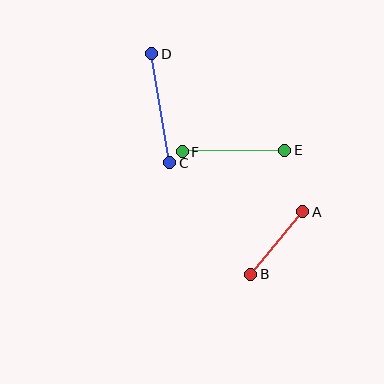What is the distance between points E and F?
The distance is approximately 103 pixels.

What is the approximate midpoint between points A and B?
The midpoint is at approximately (277, 243) pixels.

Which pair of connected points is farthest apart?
Points C and D are farthest apart.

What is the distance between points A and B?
The distance is approximately 81 pixels.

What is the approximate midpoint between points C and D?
The midpoint is at approximately (161, 108) pixels.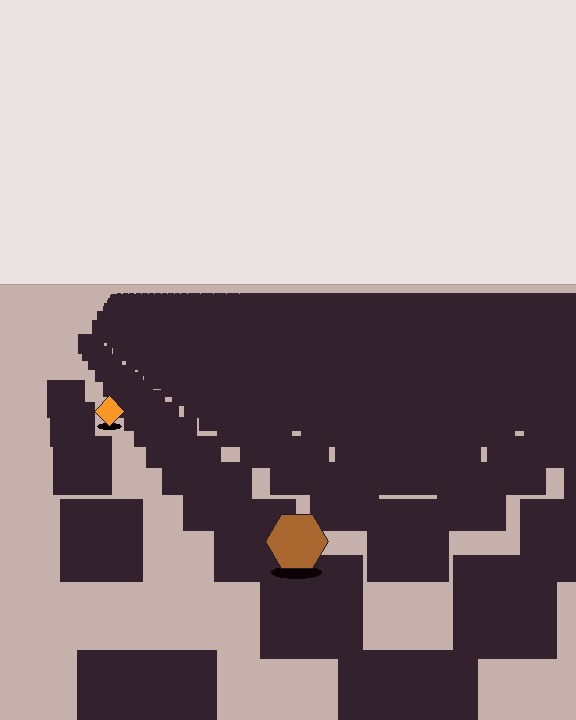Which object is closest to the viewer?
The brown hexagon is closest. The texture marks near it are larger and more spread out.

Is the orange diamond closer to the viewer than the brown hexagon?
No. The brown hexagon is closer — you can tell from the texture gradient: the ground texture is coarser near it.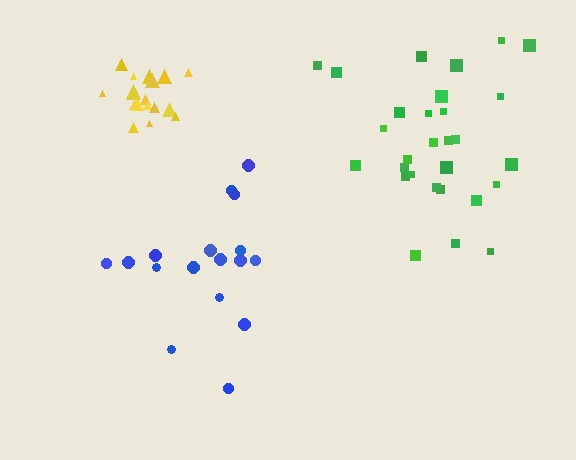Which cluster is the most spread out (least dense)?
Blue.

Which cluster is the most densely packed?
Yellow.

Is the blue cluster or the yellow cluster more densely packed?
Yellow.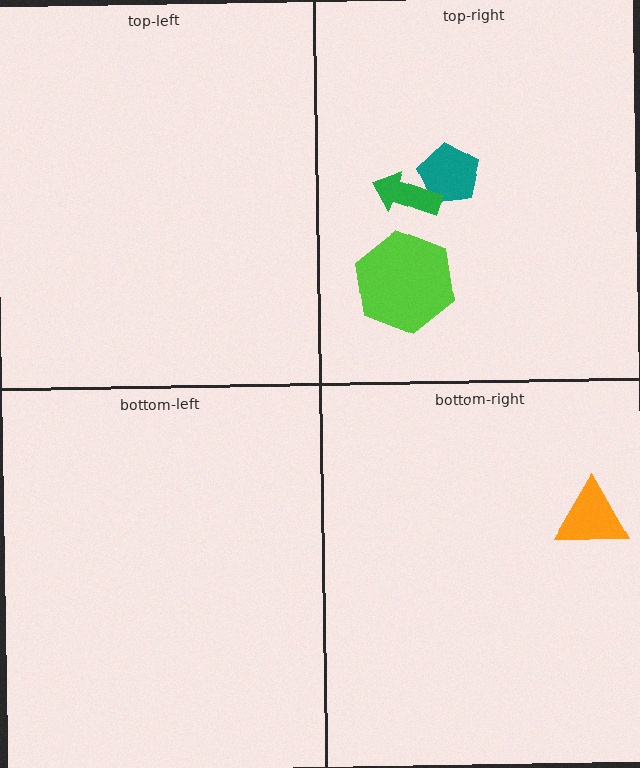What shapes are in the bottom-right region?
The orange triangle.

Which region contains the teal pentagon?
The top-right region.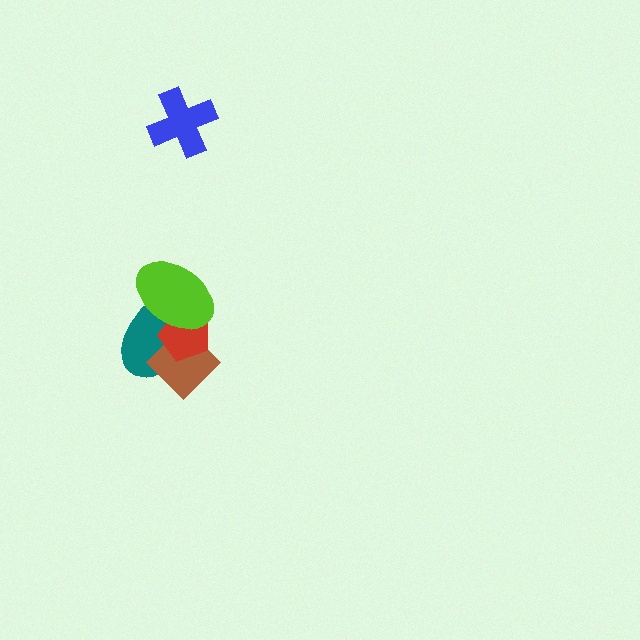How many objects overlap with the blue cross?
0 objects overlap with the blue cross.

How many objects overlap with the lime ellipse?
3 objects overlap with the lime ellipse.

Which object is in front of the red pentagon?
The lime ellipse is in front of the red pentagon.